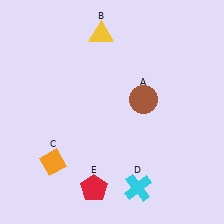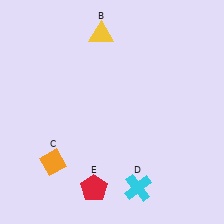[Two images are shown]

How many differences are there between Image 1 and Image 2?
There is 1 difference between the two images.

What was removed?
The brown circle (A) was removed in Image 2.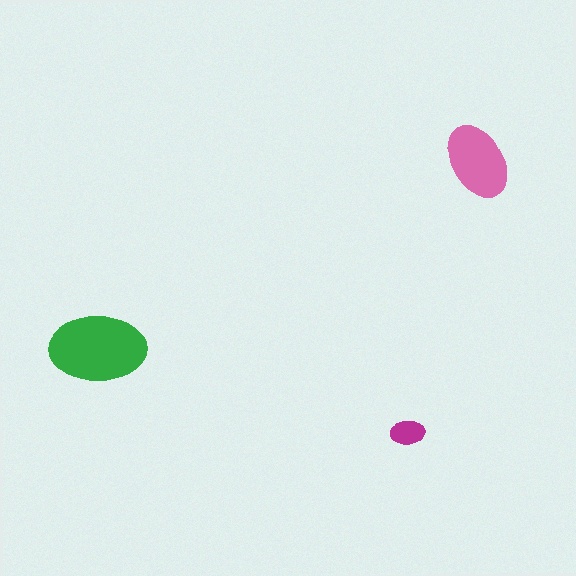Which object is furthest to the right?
The pink ellipse is rightmost.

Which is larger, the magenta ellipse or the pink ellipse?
The pink one.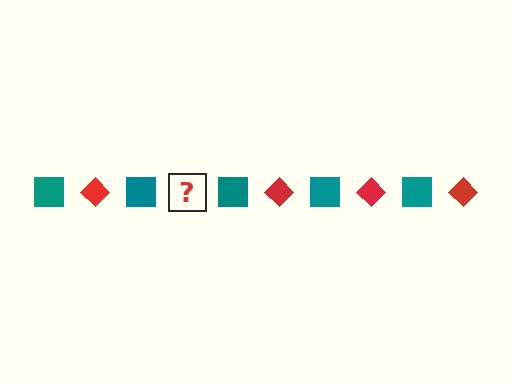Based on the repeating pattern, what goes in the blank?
The blank should be a red diamond.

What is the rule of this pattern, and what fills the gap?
The rule is that the pattern alternates between teal square and red diamond. The gap should be filled with a red diamond.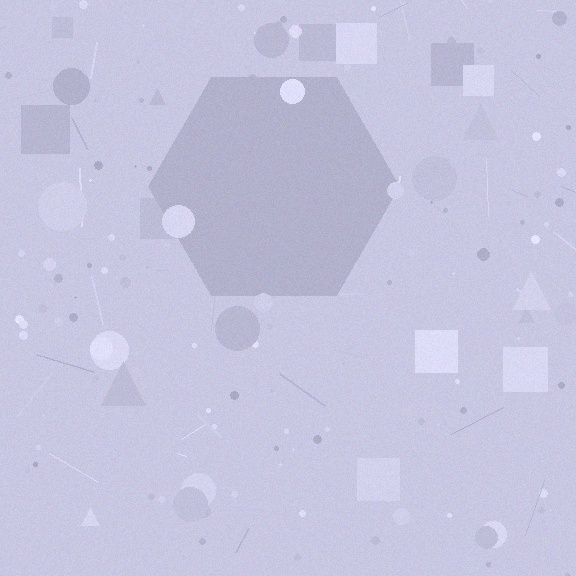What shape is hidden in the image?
A hexagon is hidden in the image.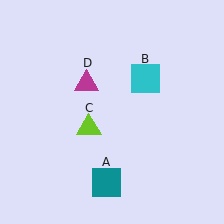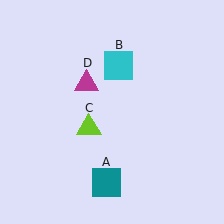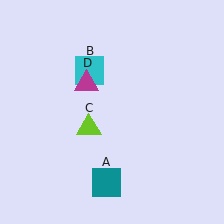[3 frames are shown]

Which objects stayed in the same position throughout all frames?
Teal square (object A) and lime triangle (object C) and magenta triangle (object D) remained stationary.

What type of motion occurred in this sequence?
The cyan square (object B) rotated counterclockwise around the center of the scene.